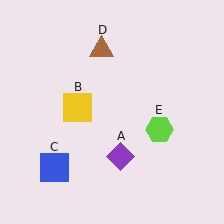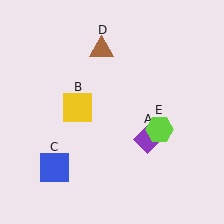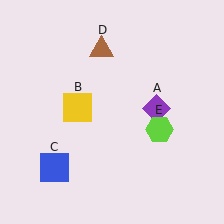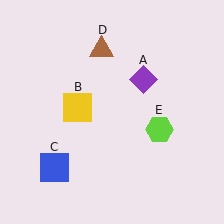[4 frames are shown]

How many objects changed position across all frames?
1 object changed position: purple diamond (object A).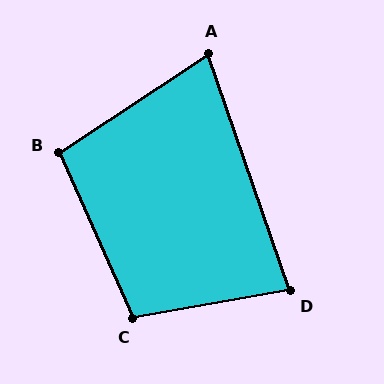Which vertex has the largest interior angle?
C, at approximately 104 degrees.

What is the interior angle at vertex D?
Approximately 81 degrees (acute).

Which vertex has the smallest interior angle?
A, at approximately 76 degrees.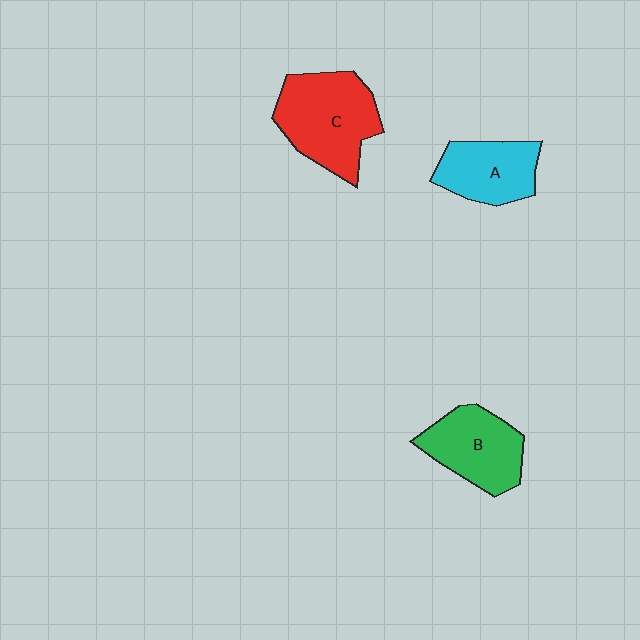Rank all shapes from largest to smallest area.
From largest to smallest: C (red), B (green), A (cyan).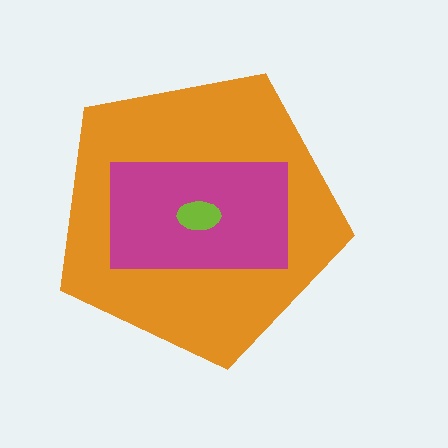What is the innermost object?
The lime ellipse.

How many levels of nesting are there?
3.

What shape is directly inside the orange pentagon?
The magenta rectangle.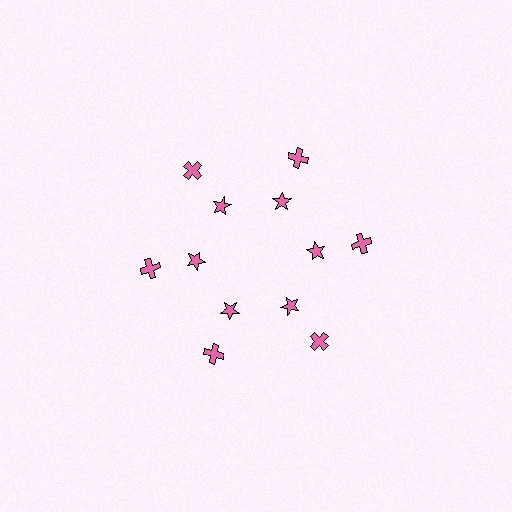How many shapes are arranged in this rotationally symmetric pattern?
There are 12 shapes, arranged in 6 groups of 2.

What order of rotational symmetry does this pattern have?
This pattern has 6-fold rotational symmetry.